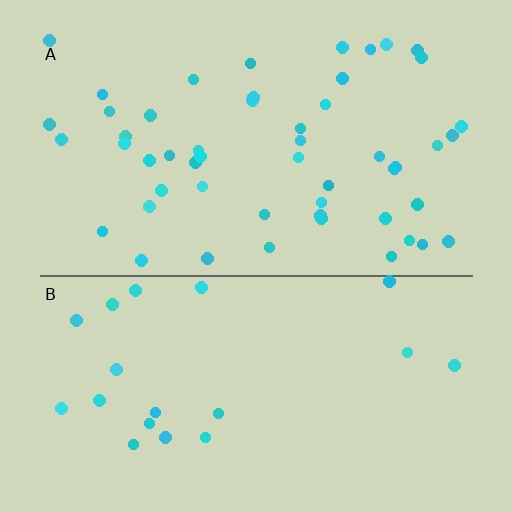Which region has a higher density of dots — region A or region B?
A (the top).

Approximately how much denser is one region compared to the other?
Approximately 2.7× — region A over region B.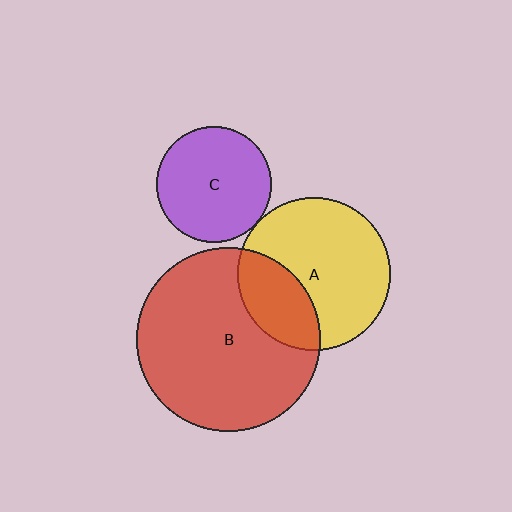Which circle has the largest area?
Circle B (red).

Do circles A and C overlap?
Yes.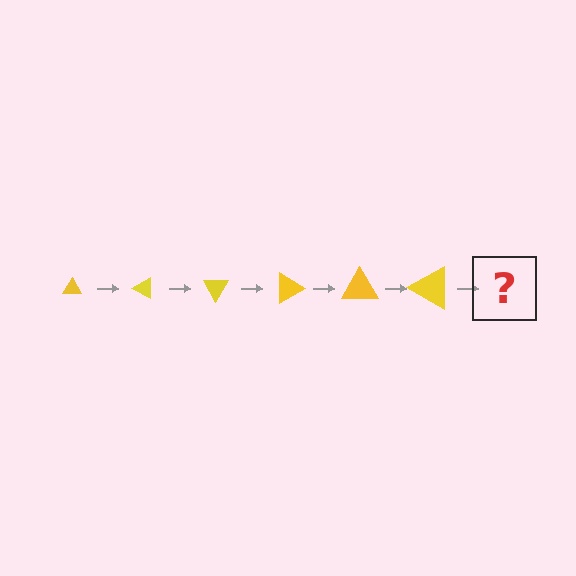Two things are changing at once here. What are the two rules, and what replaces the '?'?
The two rules are that the triangle grows larger each step and it rotates 30 degrees each step. The '?' should be a triangle, larger than the previous one and rotated 180 degrees from the start.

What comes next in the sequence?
The next element should be a triangle, larger than the previous one and rotated 180 degrees from the start.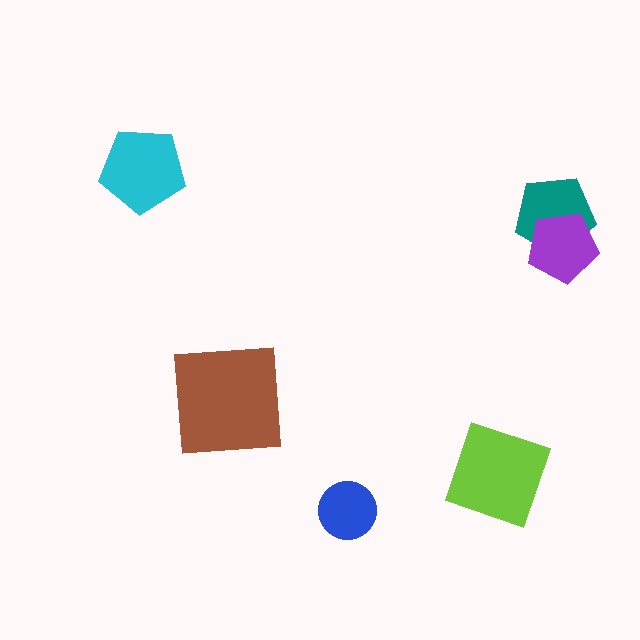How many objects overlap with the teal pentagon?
1 object overlaps with the teal pentagon.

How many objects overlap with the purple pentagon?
1 object overlaps with the purple pentagon.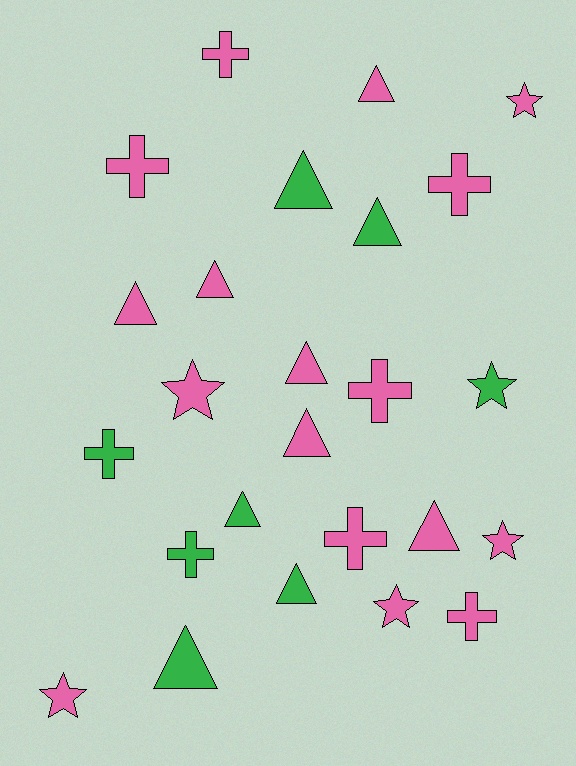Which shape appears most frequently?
Triangle, with 11 objects.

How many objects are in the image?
There are 25 objects.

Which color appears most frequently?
Pink, with 17 objects.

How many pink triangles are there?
There are 6 pink triangles.